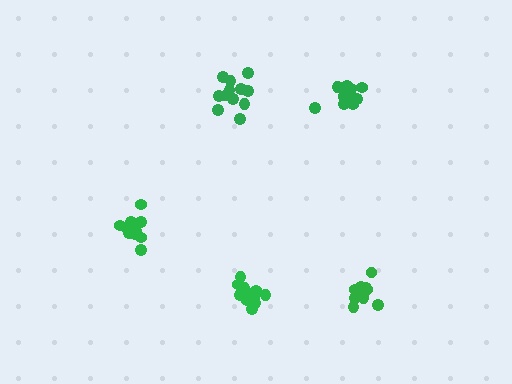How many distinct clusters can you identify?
There are 5 distinct clusters.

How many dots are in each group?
Group 1: 10 dots, Group 2: 11 dots, Group 3: 13 dots, Group 4: 11 dots, Group 5: 12 dots (57 total).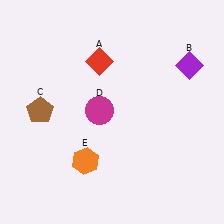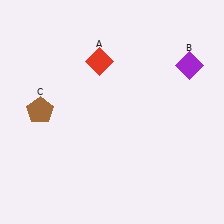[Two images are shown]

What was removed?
The orange hexagon (E), the magenta circle (D) were removed in Image 2.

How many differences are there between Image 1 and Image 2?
There are 2 differences between the two images.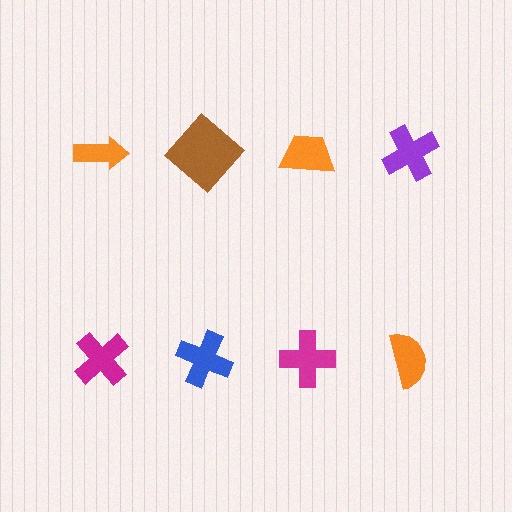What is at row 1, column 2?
A brown diamond.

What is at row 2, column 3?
A magenta cross.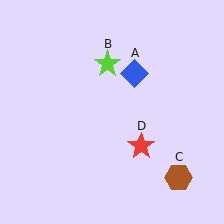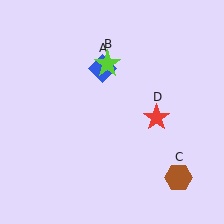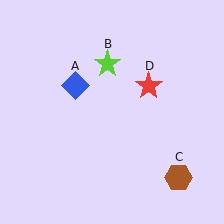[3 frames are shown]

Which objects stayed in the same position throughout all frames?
Lime star (object B) and brown hexagon (object C) remained stationary.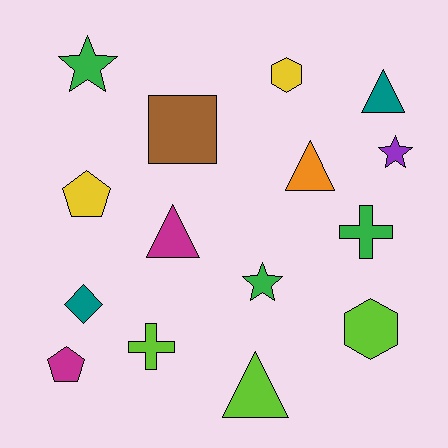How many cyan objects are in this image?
There are no cyan objects.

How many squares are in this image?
There is 1 square.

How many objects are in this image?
There are 15 objects.